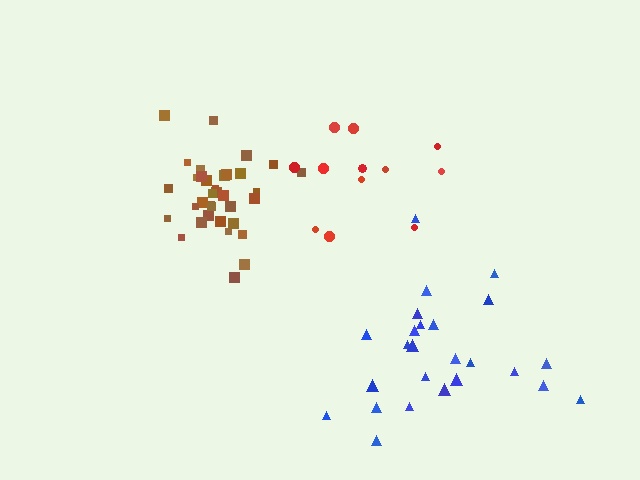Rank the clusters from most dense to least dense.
brown, blue, red.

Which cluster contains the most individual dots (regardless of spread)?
Brown (35).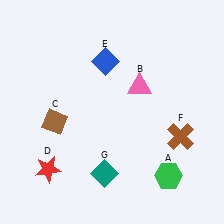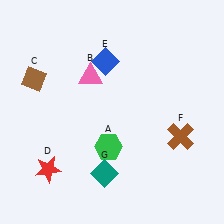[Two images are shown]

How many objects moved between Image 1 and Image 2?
3 objects moved between the two images.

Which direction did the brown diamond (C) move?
The brown diamond (C) moved up.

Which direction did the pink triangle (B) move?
The pink triangle (B) moved left.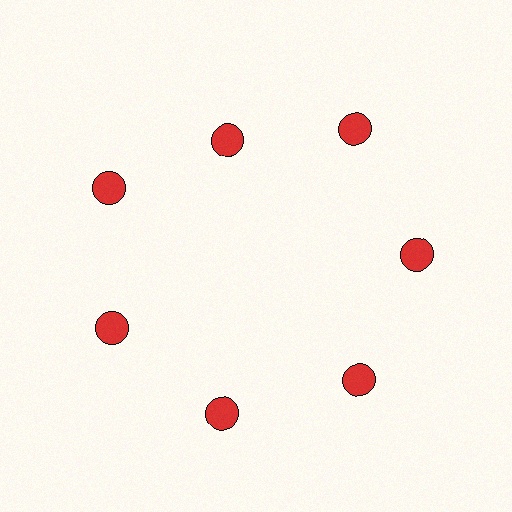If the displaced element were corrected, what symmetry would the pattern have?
It would have 7-fold rotational symmetry — the pattern would map onto itself every 51 degrees.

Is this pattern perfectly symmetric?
No. The 7 red circles are arranged in a ring, but one element near the 12 o'clock position is pulled inward toward the center, breaking the 7-fold rotational symmetry.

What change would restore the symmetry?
The symmetry would be restored by moving it outward, back onto the ring so that all 7 circles sit at equal angles and equal distance from the center.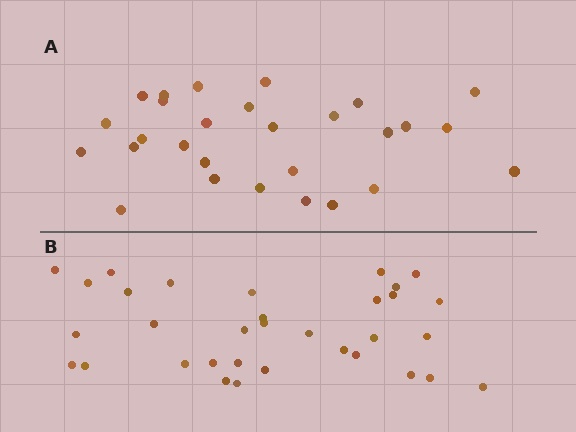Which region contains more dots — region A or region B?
Region B (the bottom region) has more dots.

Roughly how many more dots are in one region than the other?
Region B has about 5 more dots than region A.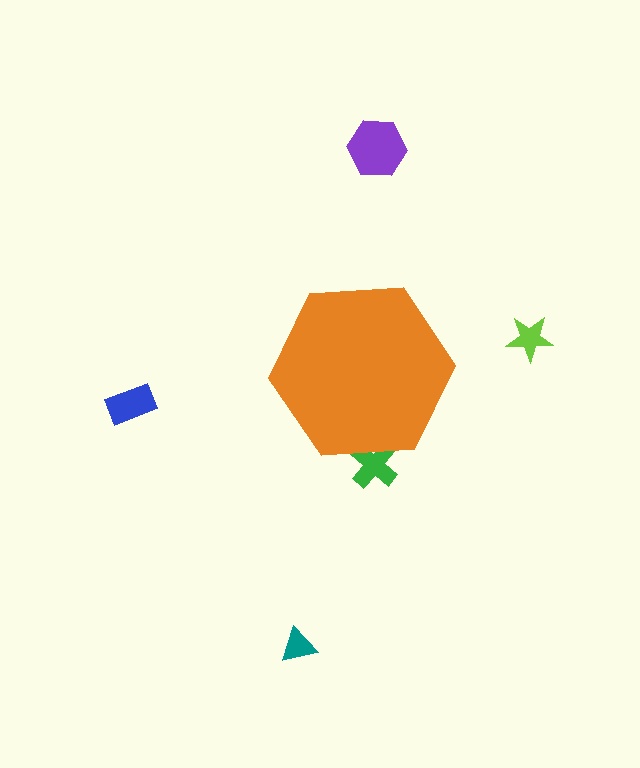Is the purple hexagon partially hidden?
No, the purple hexagon is fully visible.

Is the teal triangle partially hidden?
No, the teal triangle is fully visible.